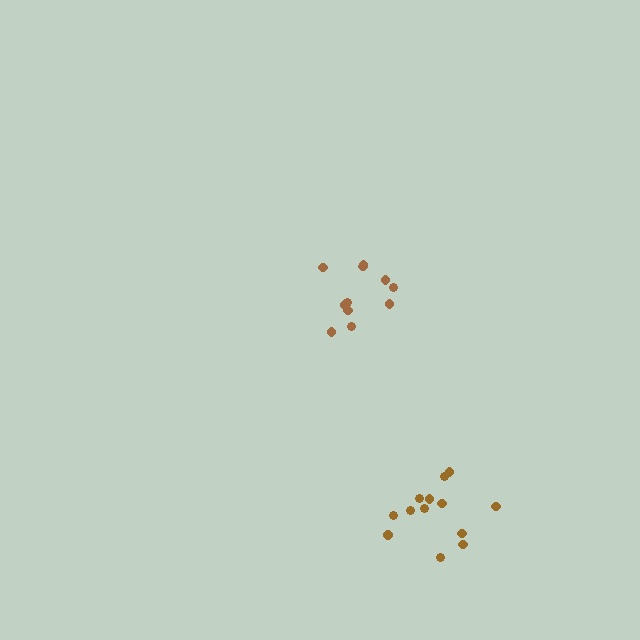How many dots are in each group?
Group 1: 11 dots, Group 2: 13 dots (24 total).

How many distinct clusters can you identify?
There are 2 distinct clusters.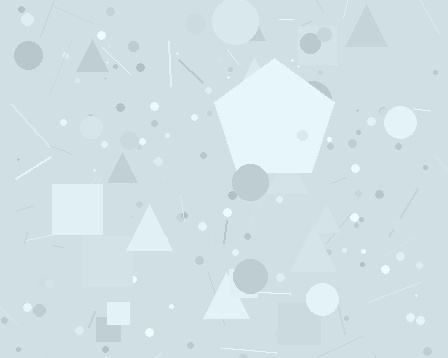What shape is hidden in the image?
A pentagon is hidden in the image.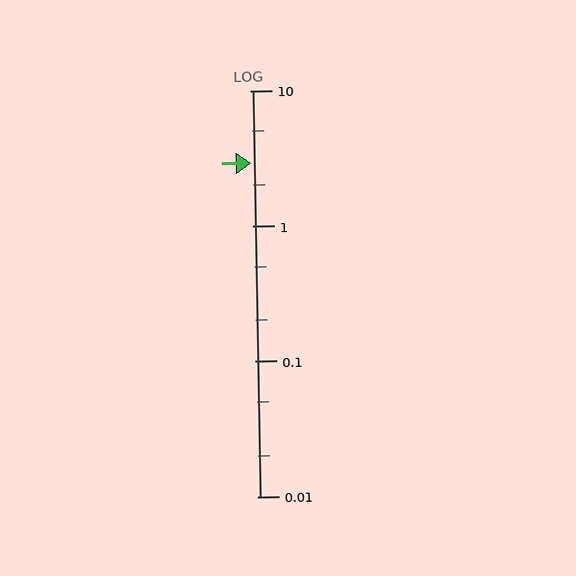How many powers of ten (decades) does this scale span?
The scale spans 3 decades, from 0.01 to 10.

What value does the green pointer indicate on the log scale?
The pointer indicates approximately 2.9.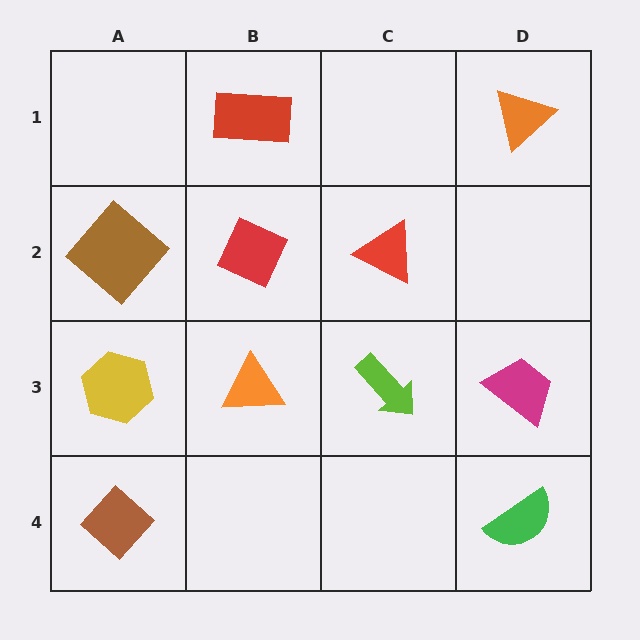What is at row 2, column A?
A brown diamond.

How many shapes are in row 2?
3 shapes.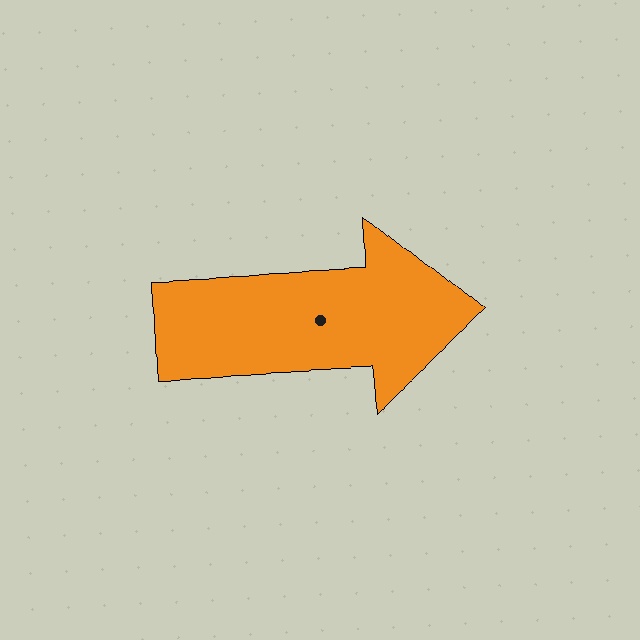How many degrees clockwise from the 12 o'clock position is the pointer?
Approximately 89 degrees.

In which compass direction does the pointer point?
East.